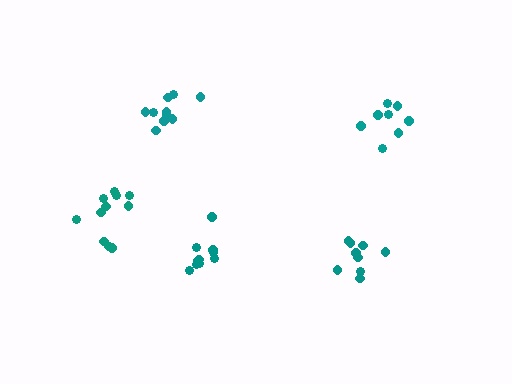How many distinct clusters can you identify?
There are 5 distinct clusters.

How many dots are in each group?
Group 1: 11 dots, Group 2: 10 dots, Group 3: 8 dots, Group 4: 9 dots, Group 5: 10 dots (48 total).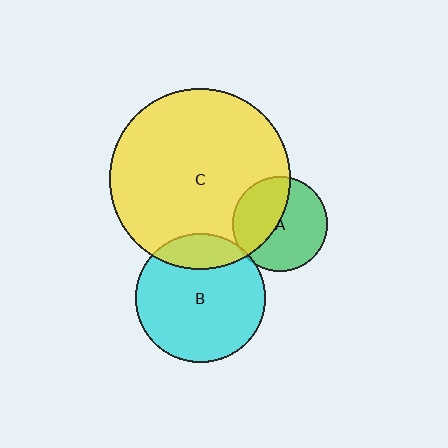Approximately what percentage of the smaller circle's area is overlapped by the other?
Approximately 45%.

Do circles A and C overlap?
Yes.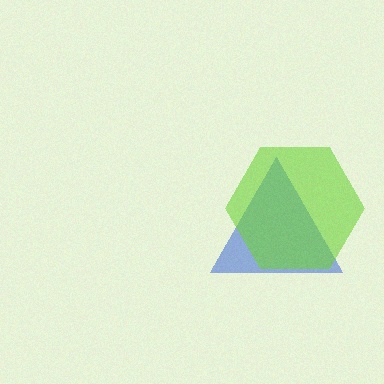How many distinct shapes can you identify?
There are 2 distinct shapes: a blue triangle, a lime hexagon.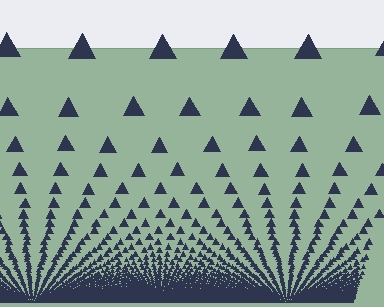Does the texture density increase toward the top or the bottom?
Density increases toward the bottom.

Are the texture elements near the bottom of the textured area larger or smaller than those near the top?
Smaller. The gradient is inverted — elements near the bottom are smaller and denser.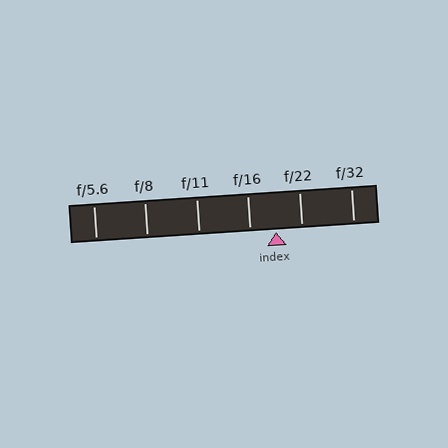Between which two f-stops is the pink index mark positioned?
The index mark is between f/16 and f/22.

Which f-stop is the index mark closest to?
The index mark is closest to f/16.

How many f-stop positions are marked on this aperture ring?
There are 6 f-stop positions marked.